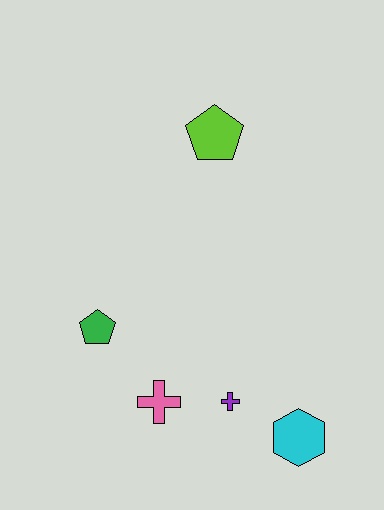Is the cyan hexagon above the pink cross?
No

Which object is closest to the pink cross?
The purple cross is closest to the pink cross.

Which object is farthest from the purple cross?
The lime pentagon is farthest from the purple cross.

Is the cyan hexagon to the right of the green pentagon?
Yes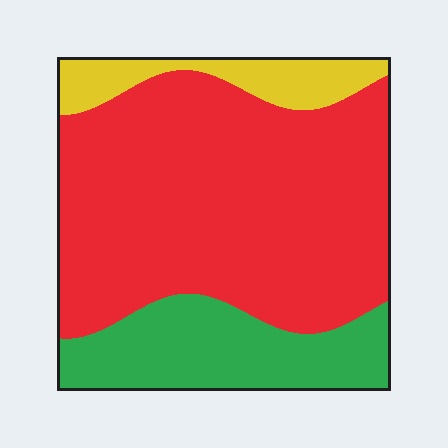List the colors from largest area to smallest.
From largest to smallest: red, green, yellow.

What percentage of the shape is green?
Green covers roughly 20% of the shape.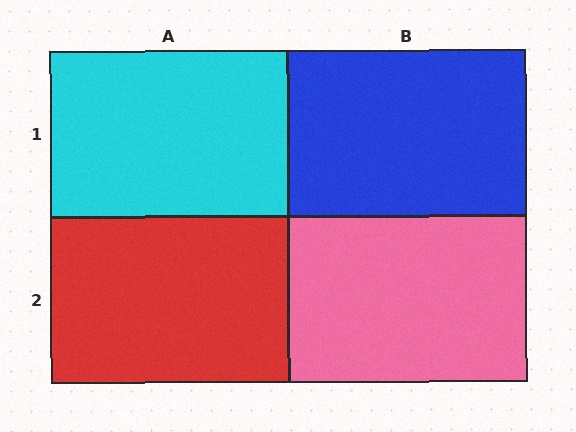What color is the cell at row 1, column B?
Blue.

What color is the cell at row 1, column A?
Cyan.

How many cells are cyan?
1 cell is cyan.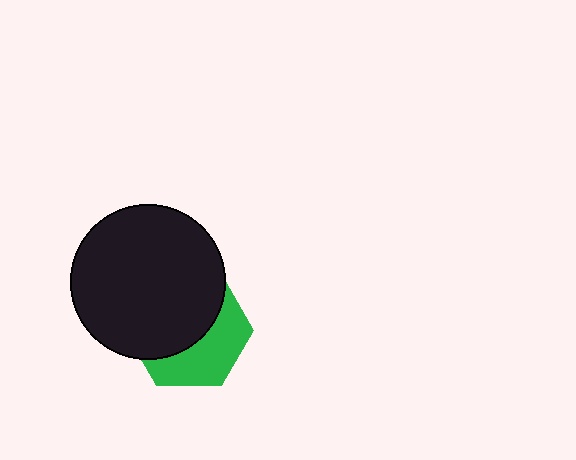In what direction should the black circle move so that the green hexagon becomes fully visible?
The black circle should move up. That is the shortest direction to clear the overlap and leave the green hexagon fully visible.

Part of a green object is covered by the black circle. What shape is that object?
It is a hexagon.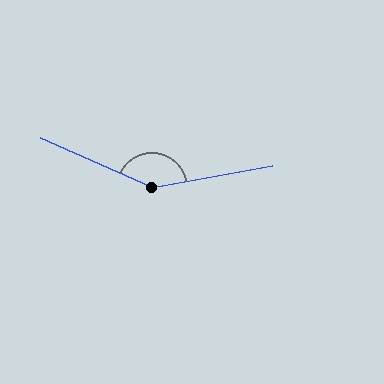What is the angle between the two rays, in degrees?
Approximately 146 degrees.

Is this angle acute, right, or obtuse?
It is obtuse.